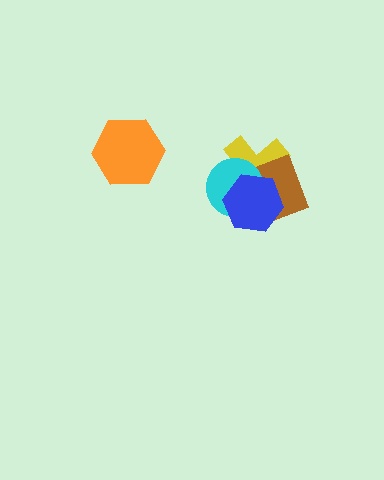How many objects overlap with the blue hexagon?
3 objects overlap with the blue hexagon.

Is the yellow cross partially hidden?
Yes, it is partially covered by another shape.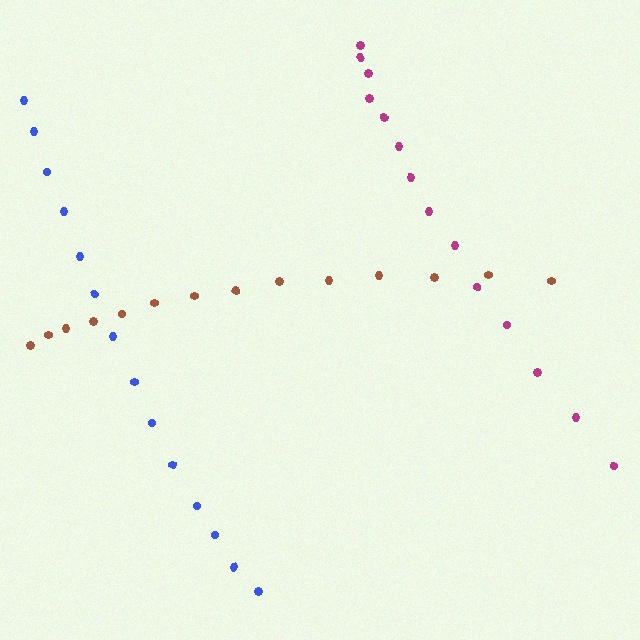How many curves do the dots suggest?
There are 3 distinct paths.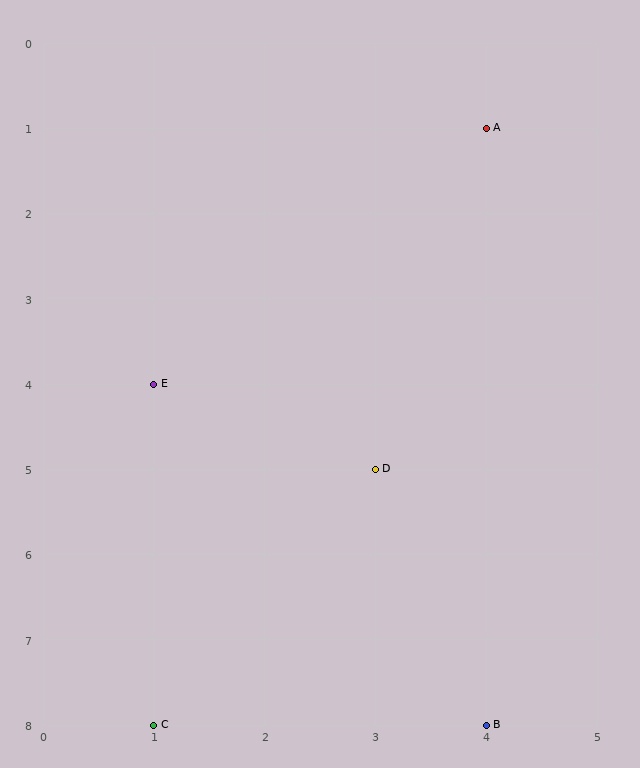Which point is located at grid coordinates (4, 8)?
Point B is at (4, 8).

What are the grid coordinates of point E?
Point E is at grid coordinates (1, 4).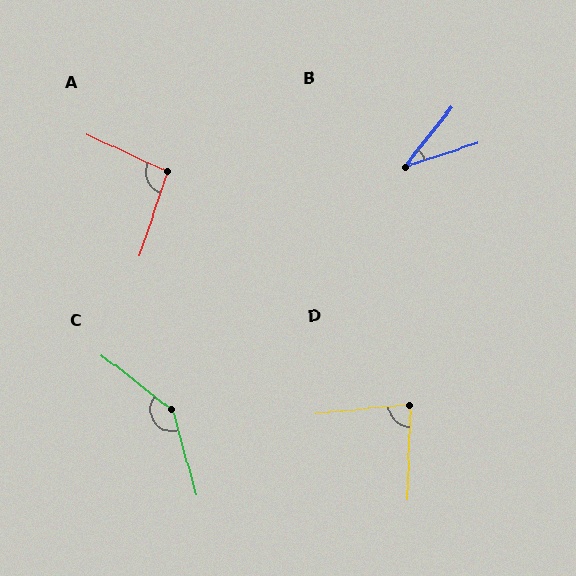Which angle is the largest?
C, at approximately 143 degrees.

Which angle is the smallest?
B, at approximately 33 degrees.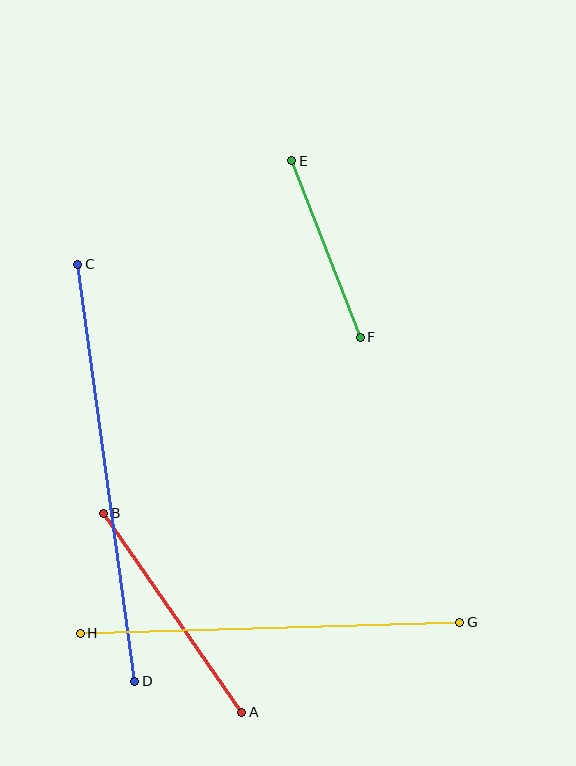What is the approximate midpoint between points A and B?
The midpoint is at approximately (173, 613) pixels.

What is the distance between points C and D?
The distance is approximately 421 pixels.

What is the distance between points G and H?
The distance is approximately 379 pixels.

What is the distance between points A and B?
The distance is approximately 243 pixels.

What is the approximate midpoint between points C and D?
The midpoint is at approximately (106, 473) pixels.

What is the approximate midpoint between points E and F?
The midpoint is at approximately (326, 249) pixels.